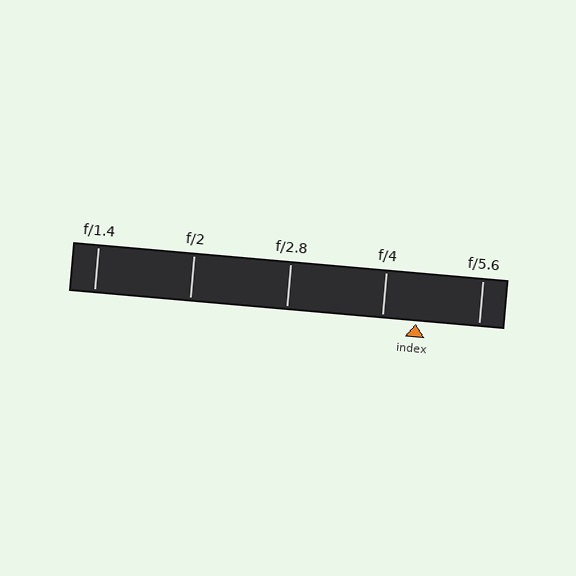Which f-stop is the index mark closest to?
The index mark is closest to f/4.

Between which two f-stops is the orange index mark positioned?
The index mark is between f/4 and f/5.6.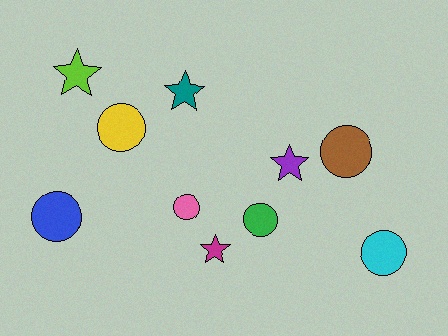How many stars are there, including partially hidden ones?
There are 4 stars.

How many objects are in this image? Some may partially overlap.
There are 10 objects.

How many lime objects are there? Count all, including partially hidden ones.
There is 1 lime object.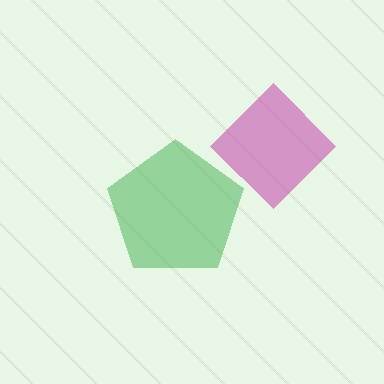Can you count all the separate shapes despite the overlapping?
Yes, there are 2 separate shapes.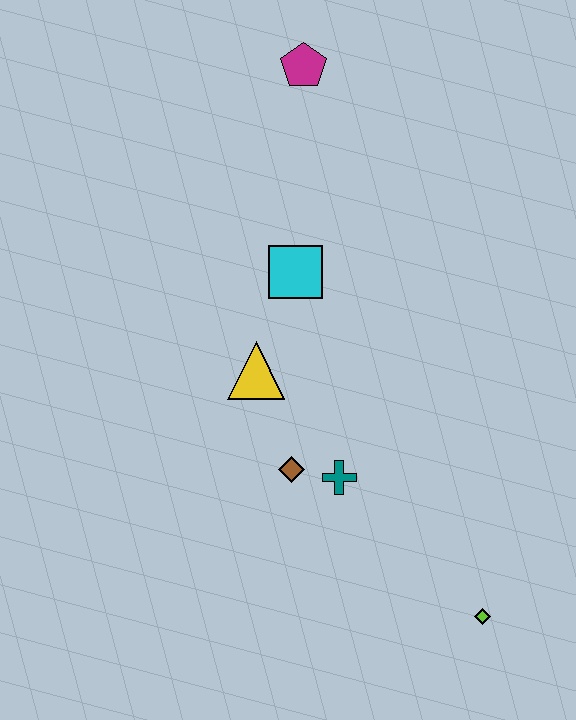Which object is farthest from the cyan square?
The lime diamond is farthest from the cyan square.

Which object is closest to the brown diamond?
The teal cross is closest to the brown diamond.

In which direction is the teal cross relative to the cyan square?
The teal cross is below the cyan square.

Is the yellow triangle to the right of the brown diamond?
No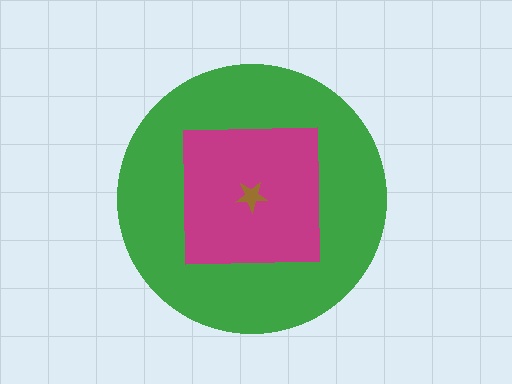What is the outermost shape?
The green circle.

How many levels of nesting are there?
3.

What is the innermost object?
The brown star.